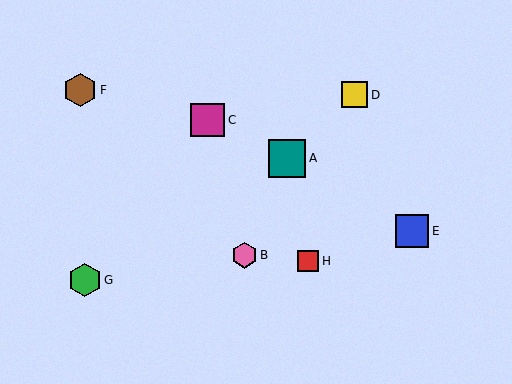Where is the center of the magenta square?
The center of the magenta square is at (208, 120).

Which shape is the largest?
The teal square (labeled A) is the largest.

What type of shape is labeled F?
Shape F is a brown hexagon.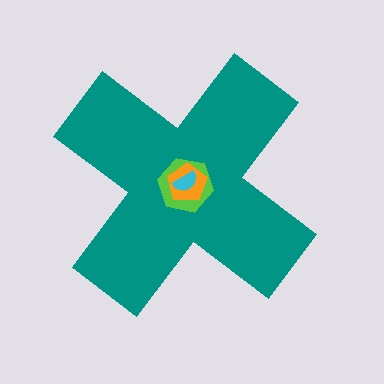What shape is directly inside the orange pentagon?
The cyan semicircle.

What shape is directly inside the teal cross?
The lime hexagon.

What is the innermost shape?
The cyan semicircle.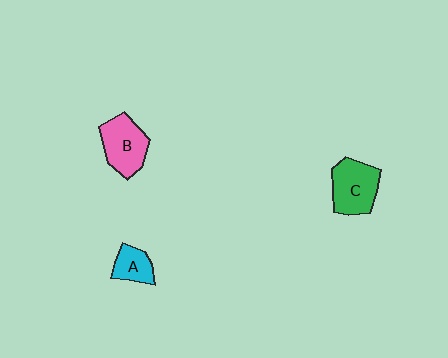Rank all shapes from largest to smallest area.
From largest to smallest: C (green), B (pink), A (cyan).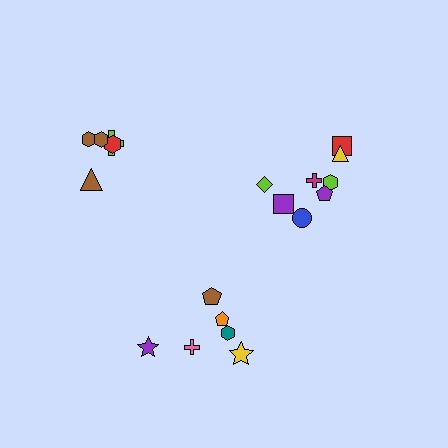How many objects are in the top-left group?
There are 5 objects.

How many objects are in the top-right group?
There are 8 objects.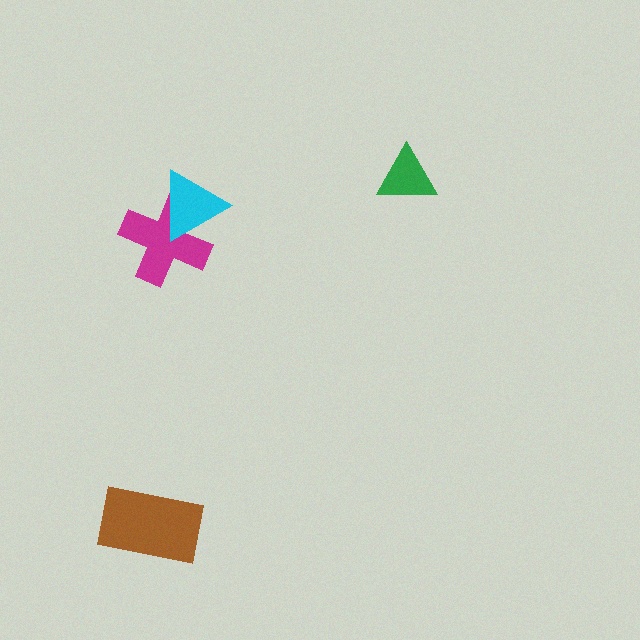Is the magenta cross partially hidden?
Yes, it is partially covered by another shape.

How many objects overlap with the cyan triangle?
1 object overlaps with the cyan triangle.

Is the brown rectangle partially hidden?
No, no other shape covers it.